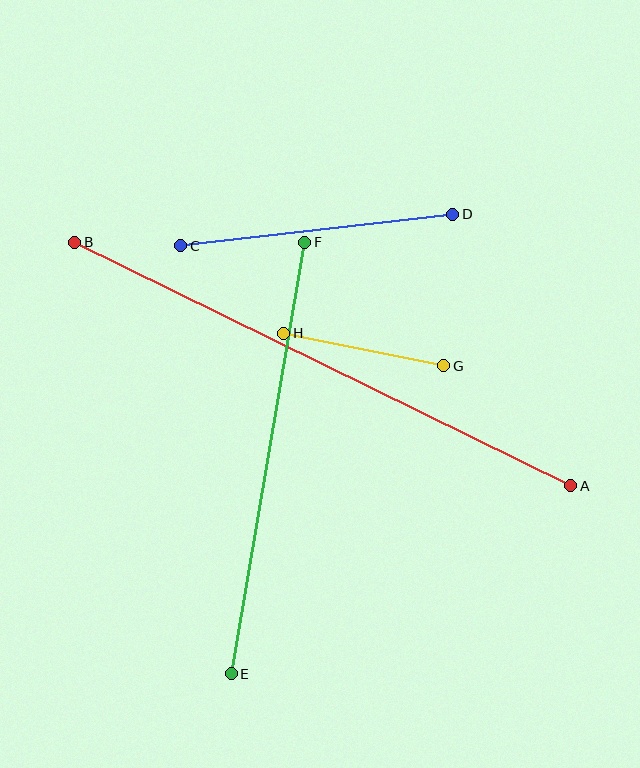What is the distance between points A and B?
The distance is approximately 552 pixels.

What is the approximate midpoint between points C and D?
The midpoint is at approximately (317, 230) pixels.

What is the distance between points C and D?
The distance is approximately 274 pixels.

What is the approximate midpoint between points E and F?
The midpoint is at approximately (268, 458) pixels.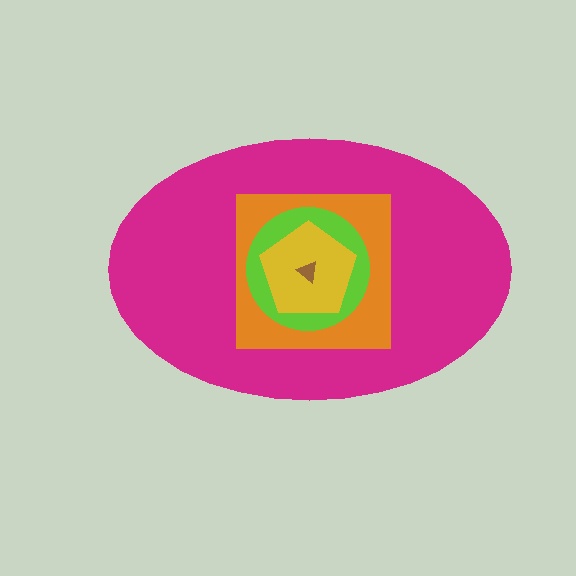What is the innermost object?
The brown triangle.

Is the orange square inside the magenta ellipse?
Yes.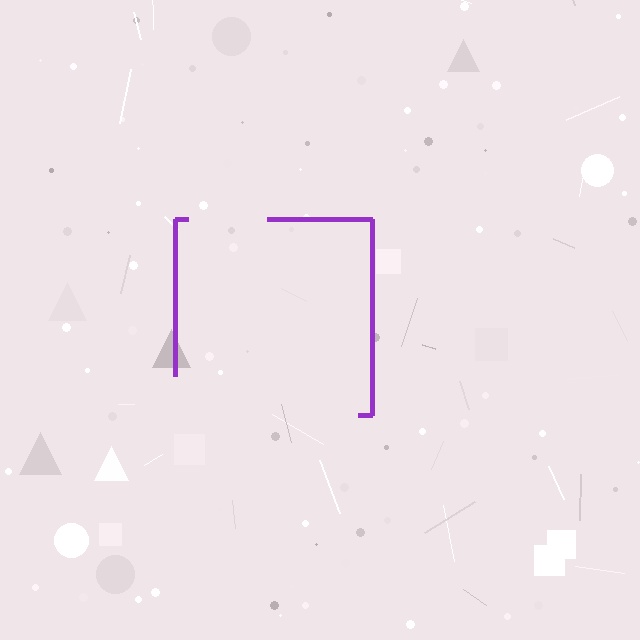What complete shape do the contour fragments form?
The contour fragments form a square.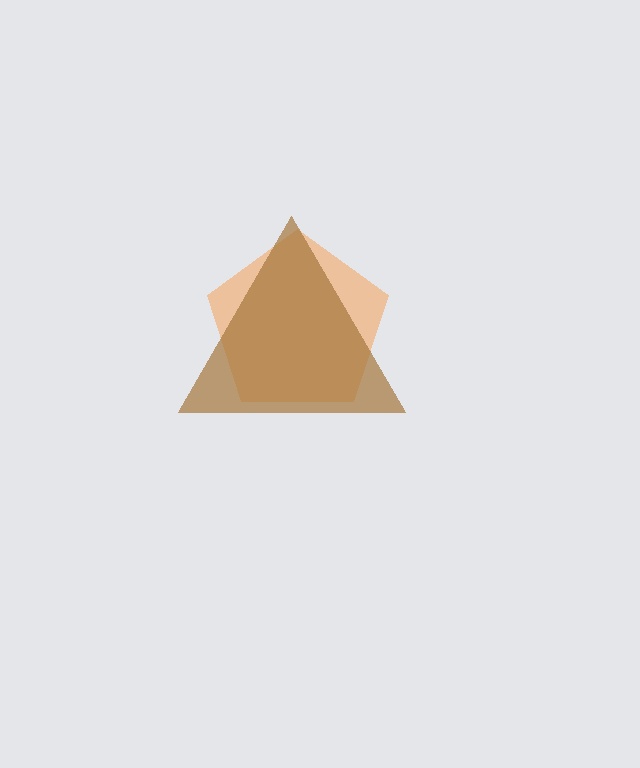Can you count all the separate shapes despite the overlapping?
Yes, there are 2 separate shapes.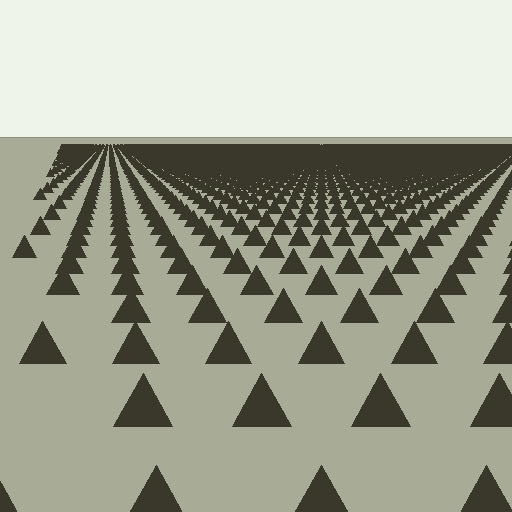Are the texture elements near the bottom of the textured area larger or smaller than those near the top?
Larger. Near the bottom, elements are closer to the viewer and appear at a bigger on-screen size.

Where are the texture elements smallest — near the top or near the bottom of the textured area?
Near the top.